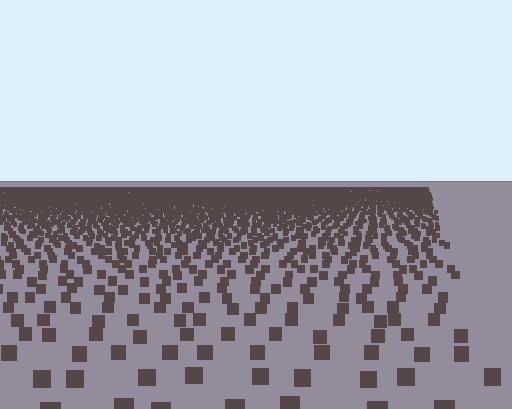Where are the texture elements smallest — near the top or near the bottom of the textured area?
Near the top.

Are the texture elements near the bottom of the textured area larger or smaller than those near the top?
Larger. Near the bottom, elements are closer to the viewer and appear at a bigger on-screen size.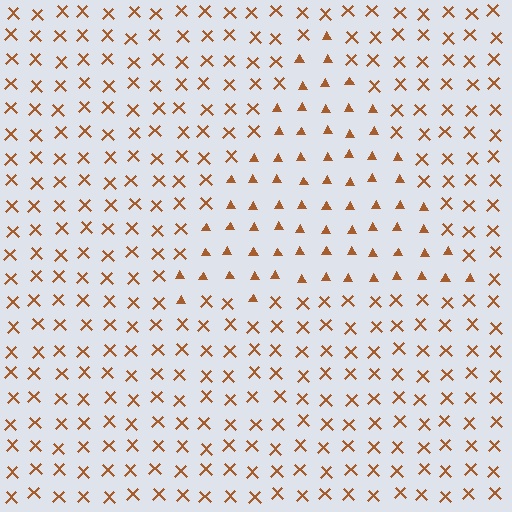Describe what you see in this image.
The image is filled with small brown elements arranged in a uniform grid. A triangle-shaped region contains triangles, while the surrounding area contains X marks. The boundary is defined purely by the change in element shape.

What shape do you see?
I see a triangle.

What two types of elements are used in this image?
The image uses triangles inside the triangle region and X marks outside it.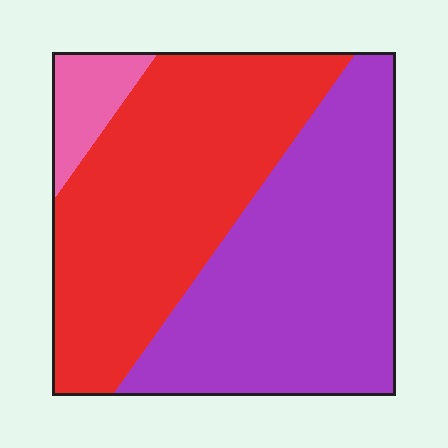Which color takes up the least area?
Pink, at roughly 5%.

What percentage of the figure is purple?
Purple covers 47% of the figure.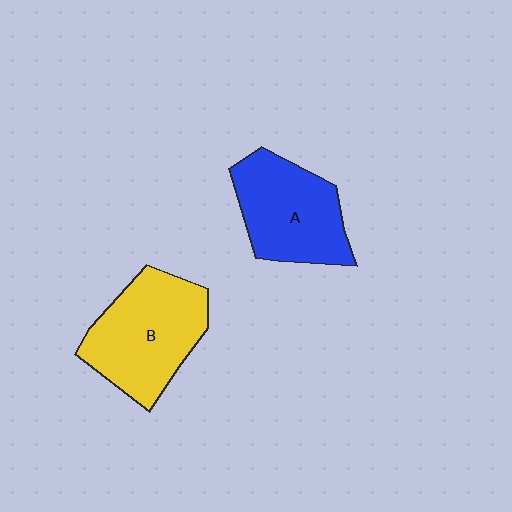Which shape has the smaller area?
Shape A (blue).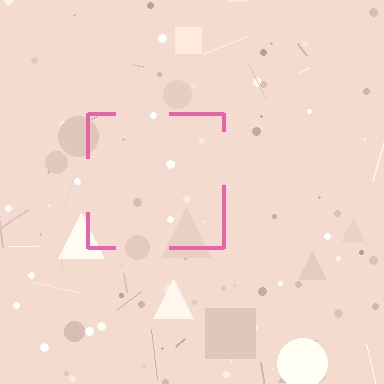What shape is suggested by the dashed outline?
The dashed outline suggests a square.